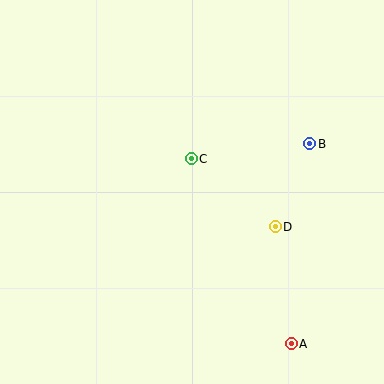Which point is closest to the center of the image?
Point C at (191, 159) is closest to the center.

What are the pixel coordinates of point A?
Point A is at (291, 344).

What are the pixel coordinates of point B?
Point B is at (310, 144).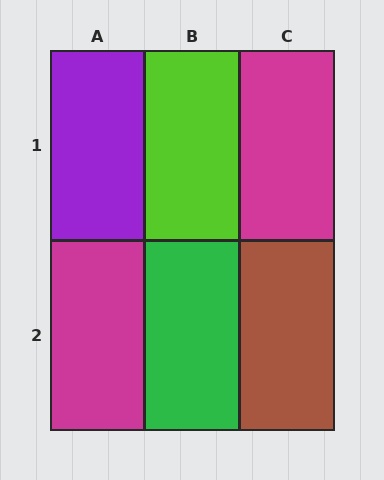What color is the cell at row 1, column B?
Lime.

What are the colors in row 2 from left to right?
Magenta, green, brown.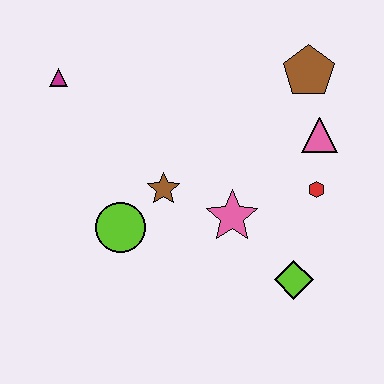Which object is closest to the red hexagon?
The pink triangle is closest to the red hexagon.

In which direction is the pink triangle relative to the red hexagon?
The pink triangle is above the red hexagon.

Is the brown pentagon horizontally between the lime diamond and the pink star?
No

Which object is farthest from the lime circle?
The brown pentagon is farthest from the lime circle.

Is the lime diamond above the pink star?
No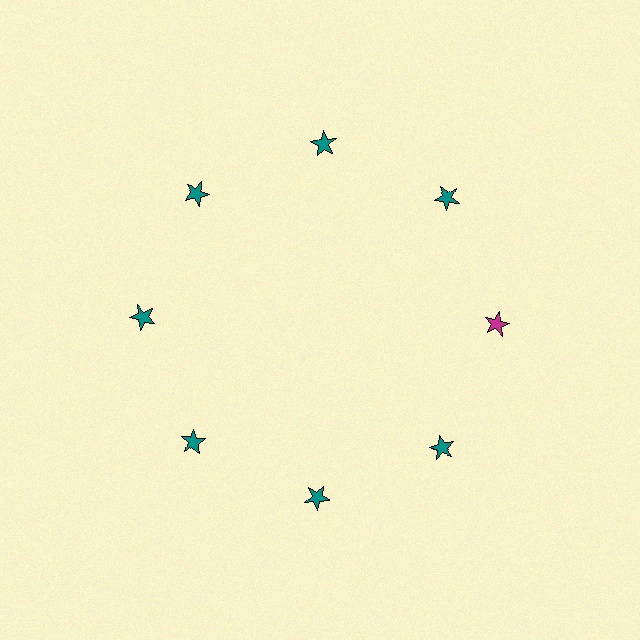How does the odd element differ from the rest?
It has a different color: magenta instead of teal.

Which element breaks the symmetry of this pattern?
The magenta star at roughly the 3 o'clock position breaks the symmetry. All other shapes are teal stars.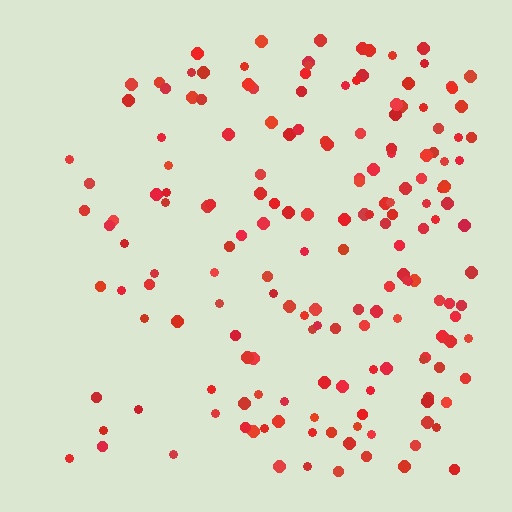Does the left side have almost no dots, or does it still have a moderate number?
Still a moderate number, just noticeably fewer than the right.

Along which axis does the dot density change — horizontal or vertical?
Horizontal.